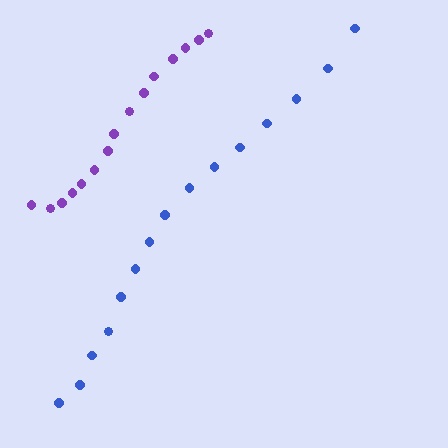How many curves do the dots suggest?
There are 2 distinct paths.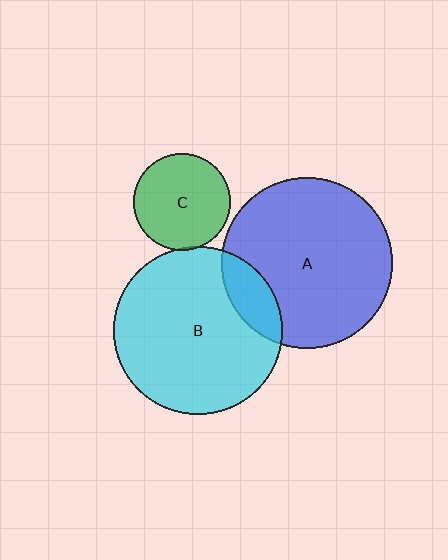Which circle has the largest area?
Circle A (blue).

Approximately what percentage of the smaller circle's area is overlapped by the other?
Approximately 15%.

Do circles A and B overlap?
Yes.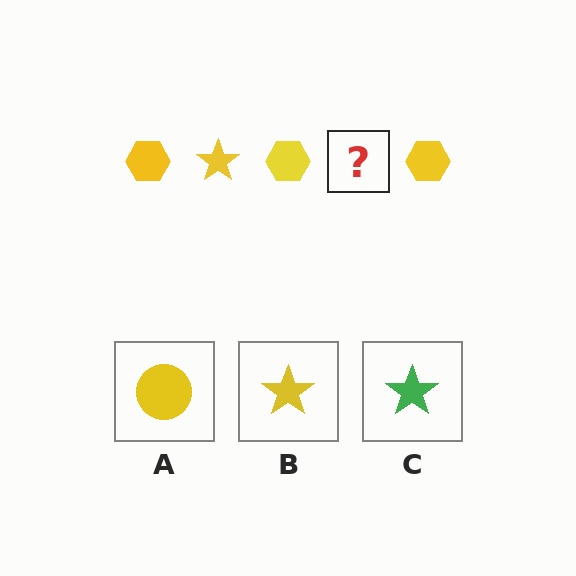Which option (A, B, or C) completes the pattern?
B.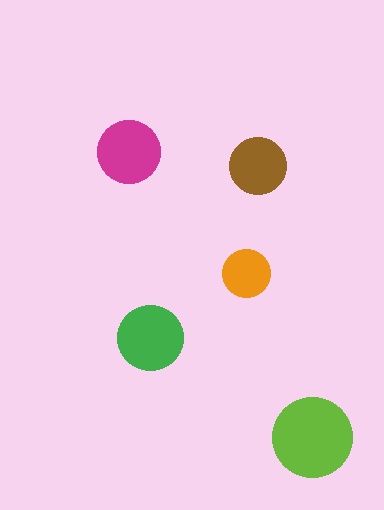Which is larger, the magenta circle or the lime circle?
The lime one.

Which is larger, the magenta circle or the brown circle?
The magenta one.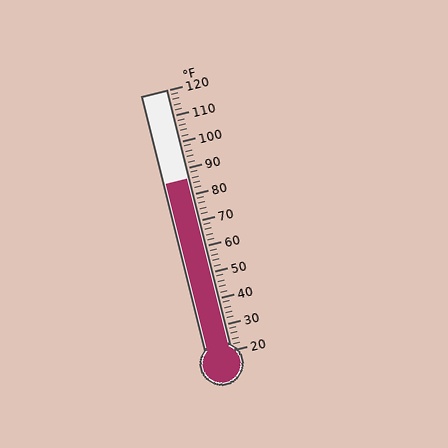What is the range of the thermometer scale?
The thermometer scale ranges from 20°F to 120°F.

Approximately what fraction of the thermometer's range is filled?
The thermometer is filled to approximately 65% of its range.